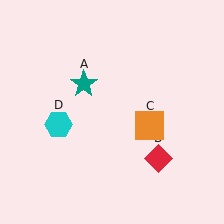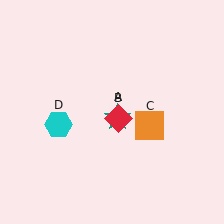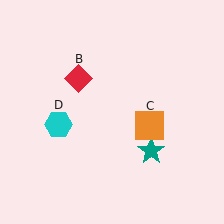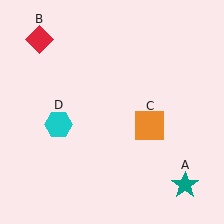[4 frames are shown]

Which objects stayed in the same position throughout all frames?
Orange square (object C) and cyan hexagon (object D) remained stationary.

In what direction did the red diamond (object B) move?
The red diamond (object B) moved up and to the left.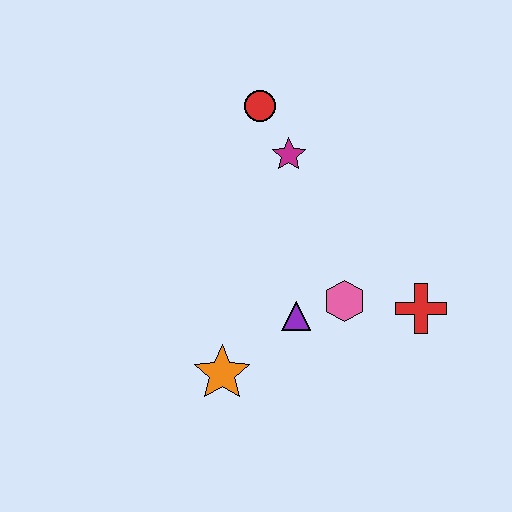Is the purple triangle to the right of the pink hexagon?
No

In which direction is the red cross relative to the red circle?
The red cross is below the red circle.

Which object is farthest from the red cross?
The red circle is farthest from the red cross.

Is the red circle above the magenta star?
Yes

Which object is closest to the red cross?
The pink hexagon is closest to the red cross.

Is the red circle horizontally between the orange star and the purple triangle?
Yes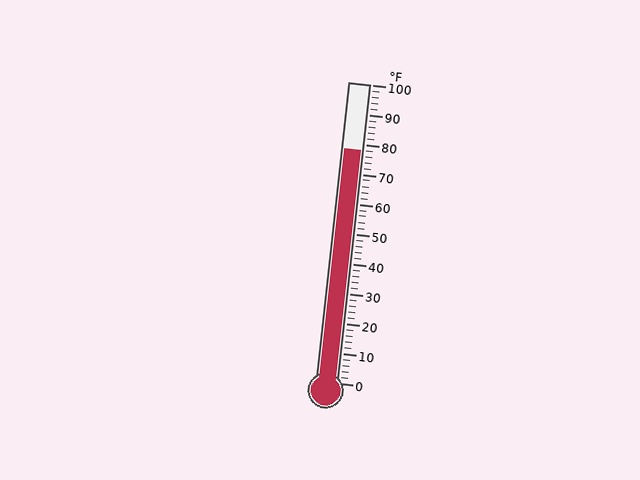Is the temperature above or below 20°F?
The temperature is above 20°F.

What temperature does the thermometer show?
The thermometer shows approximately 78°F.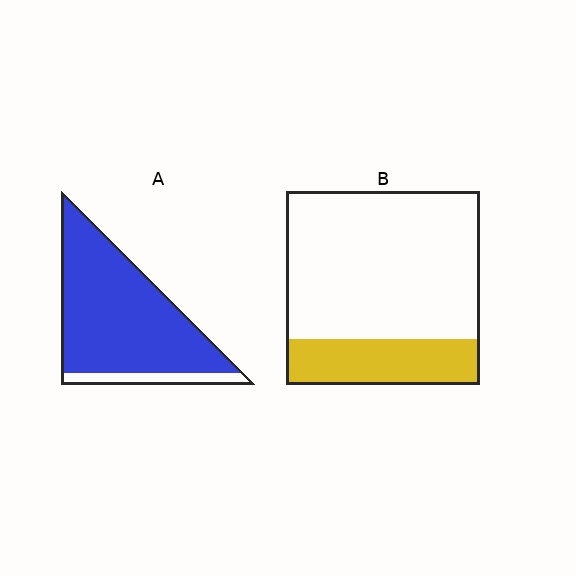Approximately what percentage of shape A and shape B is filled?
A is approximately 90% and B is approximately 25%.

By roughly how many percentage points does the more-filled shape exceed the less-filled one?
By roughly 65 percentage points (A over B).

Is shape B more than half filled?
No.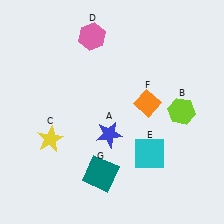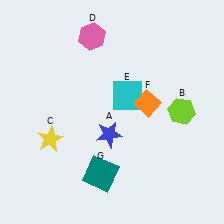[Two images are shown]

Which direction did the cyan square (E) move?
The cyan square (E) moved up.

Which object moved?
The cyan square (E) moved up.